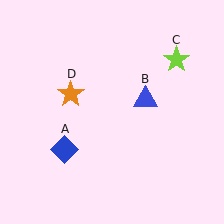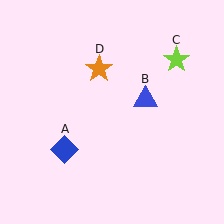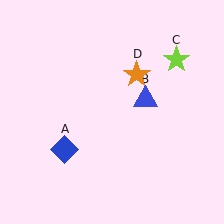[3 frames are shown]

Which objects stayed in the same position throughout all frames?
Blue diamond (object A) and blue triangle (object B) and lime star (object C) remained stationary.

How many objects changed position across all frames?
1 object changed position: orange star (object D).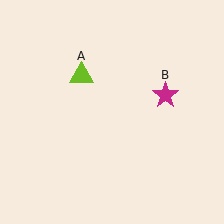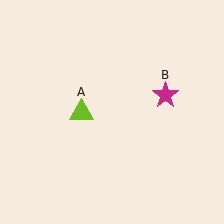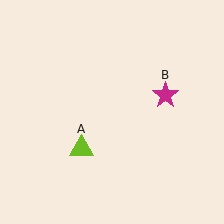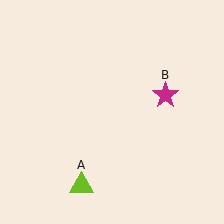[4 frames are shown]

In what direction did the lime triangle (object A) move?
The lime triangle (object A) moved down.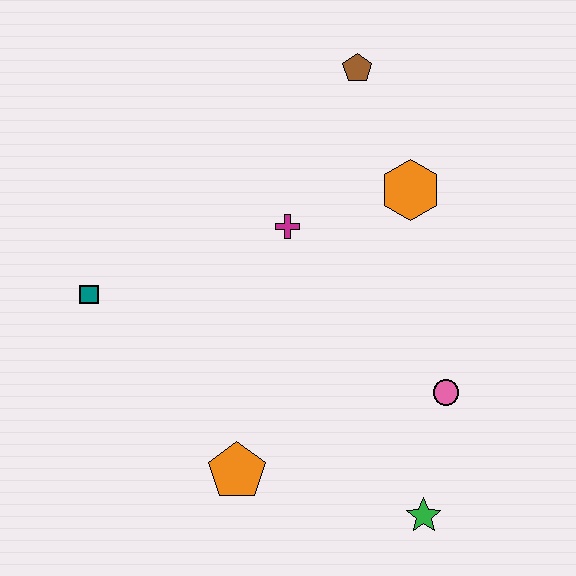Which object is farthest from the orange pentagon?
The brown pentagon is farthest from the orange pentagon.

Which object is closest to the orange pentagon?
The green star is closest to the orange pentagon.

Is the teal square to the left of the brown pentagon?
Yes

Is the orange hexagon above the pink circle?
Yes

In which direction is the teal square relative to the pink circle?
The teal square is to the left of the pink circle.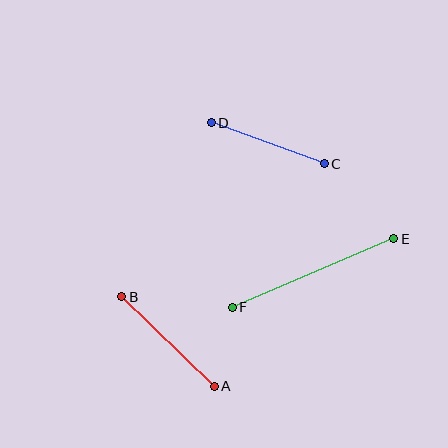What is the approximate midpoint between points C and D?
The midpoint is at approximately (268, 143) pixels.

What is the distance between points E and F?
The distance is approximately 175 pixels.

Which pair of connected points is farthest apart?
Points E and F are farthest apart.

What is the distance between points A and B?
The distance is approximately 129 pixels.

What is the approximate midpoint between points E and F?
The midpoint is at approximately (313, 273) pixels.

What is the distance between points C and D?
The distance is approximately 120 pixels.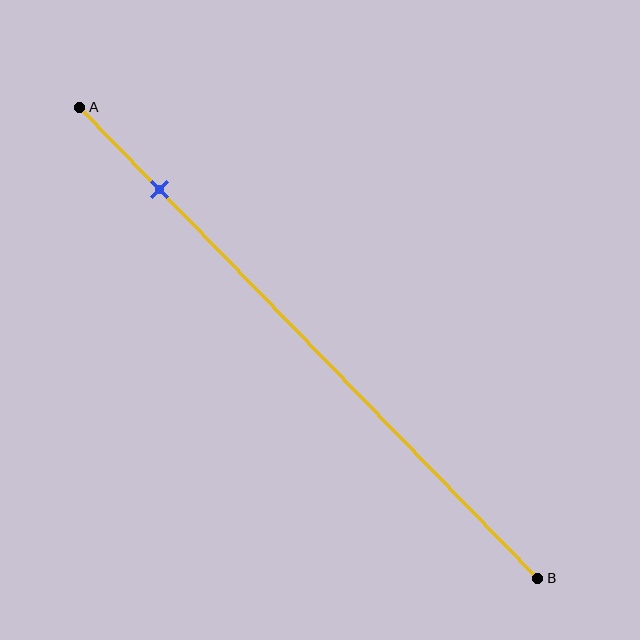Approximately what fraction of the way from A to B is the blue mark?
The blue mark is approximately 15% of the way from A to B.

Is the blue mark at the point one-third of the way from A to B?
No, the mark is at about 15% from A, not at the 33% one-third point.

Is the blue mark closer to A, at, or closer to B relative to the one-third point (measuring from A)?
The blue mark is closer to point A than the one-third point of segment AB.